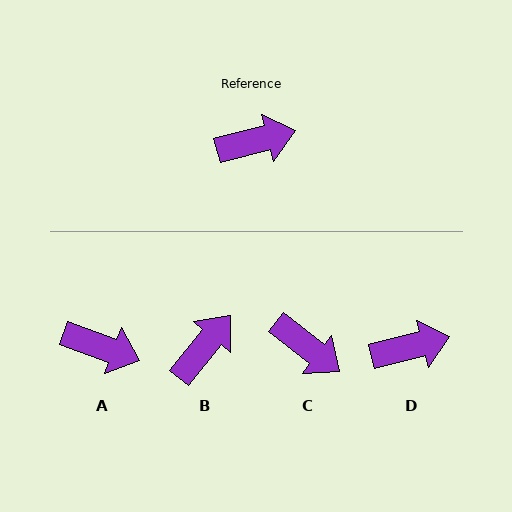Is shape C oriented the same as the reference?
No, it is off by about 53 degrees.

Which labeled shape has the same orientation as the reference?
D.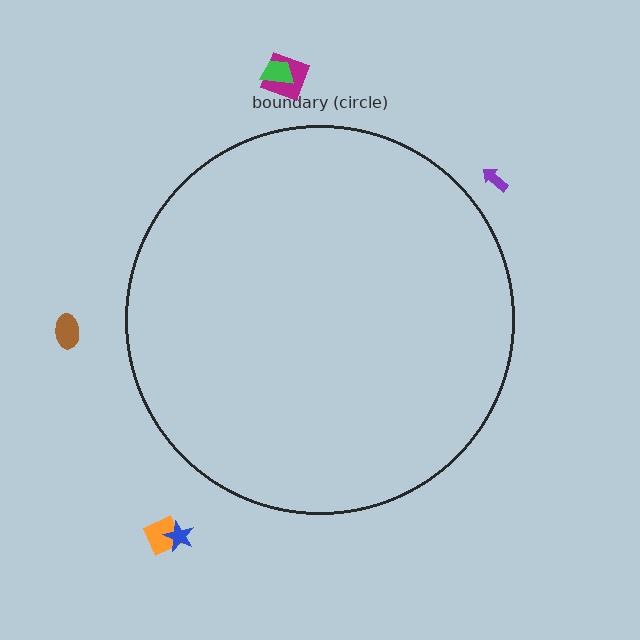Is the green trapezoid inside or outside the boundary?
Outside.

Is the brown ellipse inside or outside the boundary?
Outside.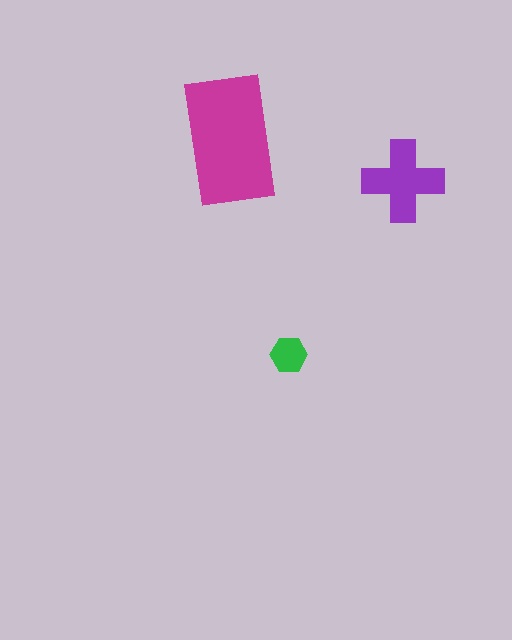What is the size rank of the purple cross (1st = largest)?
2nd.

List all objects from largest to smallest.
The magenta rectangle, the purple cross, the green hexagon.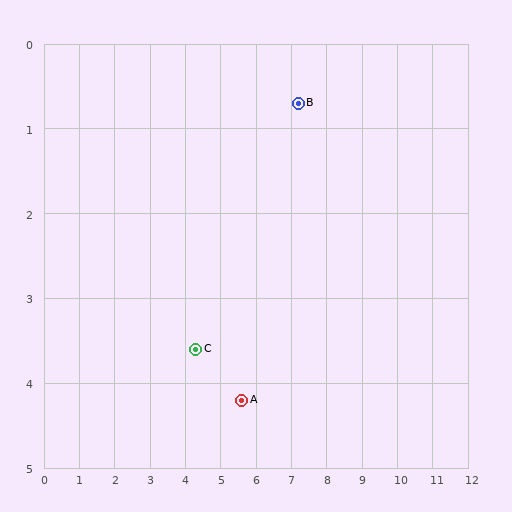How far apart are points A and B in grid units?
Points A and B are about 3.8 grid units apart.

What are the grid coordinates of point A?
Point A is at approximately (5.6, 4.2).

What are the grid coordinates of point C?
Point C is at approximately (4.3, 3.6).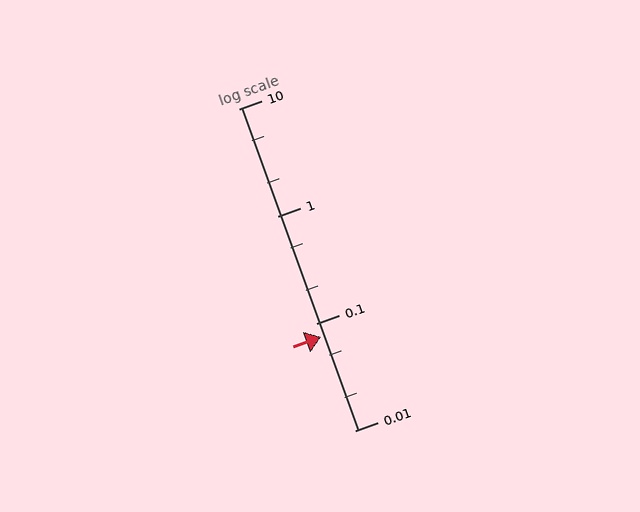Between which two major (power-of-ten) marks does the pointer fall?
The pointer is between 0.01 and 0.1.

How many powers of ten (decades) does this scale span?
The scale spans 3 decades, from 0.01 to 10.